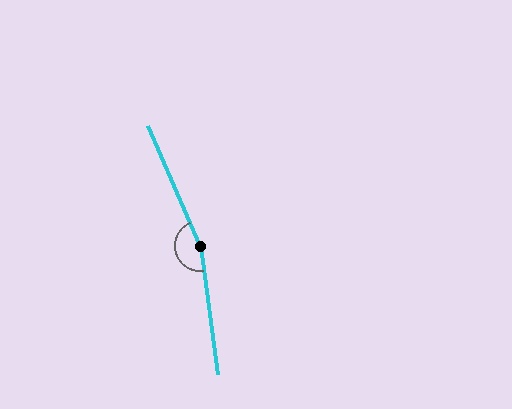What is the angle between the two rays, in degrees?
Approximately 165 degrees.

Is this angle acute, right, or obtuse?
It is obtuse.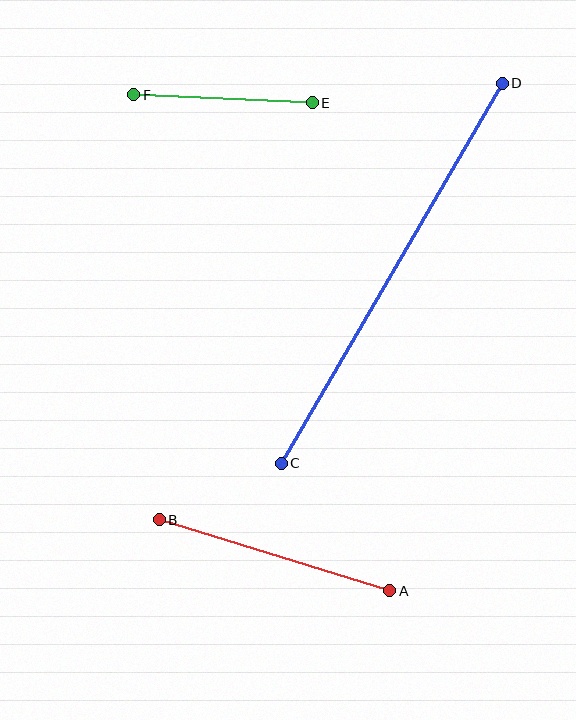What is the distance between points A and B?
The distance is approximately 241 pixels.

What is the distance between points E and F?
The distance is approximately 179 pixels.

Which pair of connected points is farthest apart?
Points C and D are farthest apart.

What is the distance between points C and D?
The distance is approximately 440 pixels.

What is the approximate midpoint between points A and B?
The midpoint is at approximately (274, 555) pixels.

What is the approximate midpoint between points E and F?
The midpoint is at approximately (223, 99) pixels.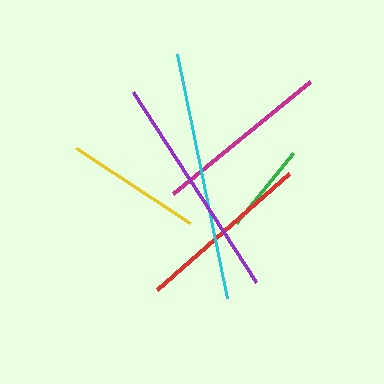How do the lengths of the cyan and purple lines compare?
The cyan and purple lines are approximately the same length.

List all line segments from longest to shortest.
From longest to shortest: cyan, purple, magenta, red, yellow, green.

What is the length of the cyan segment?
The cyan segment is approximately 249 pixels long.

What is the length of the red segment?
The red segment is approximately 176 pixels long.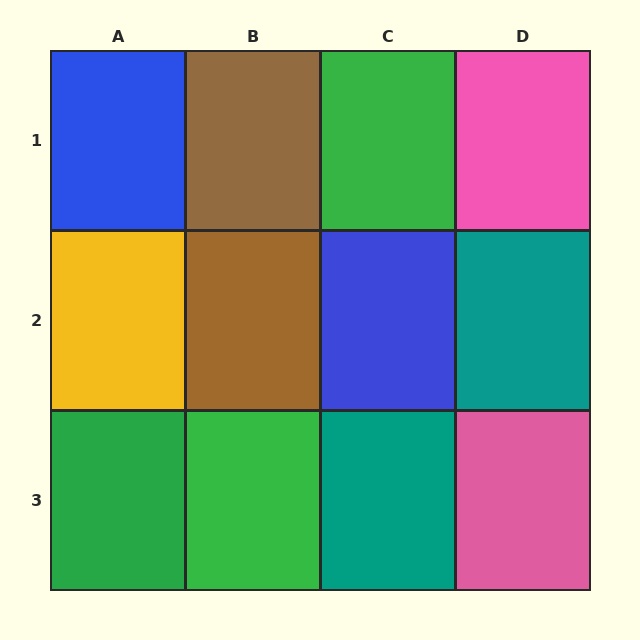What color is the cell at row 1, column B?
Brown.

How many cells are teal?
2 cells are teal.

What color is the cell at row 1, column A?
Blue.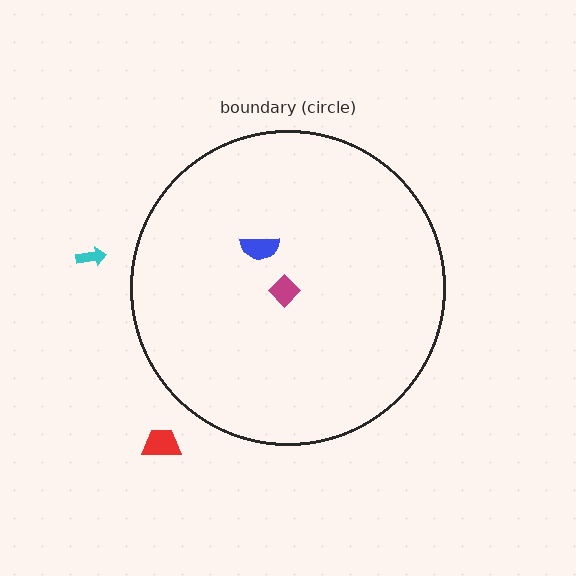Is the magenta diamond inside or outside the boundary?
Inside.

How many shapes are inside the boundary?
2 inside, 2 outside.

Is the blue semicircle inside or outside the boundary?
Inside.